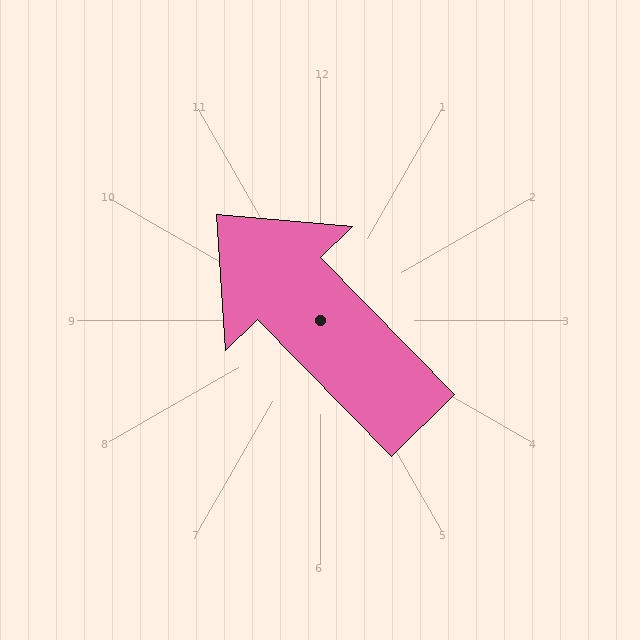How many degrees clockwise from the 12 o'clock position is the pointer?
Approximately 316 degrees.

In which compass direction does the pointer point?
Northwest.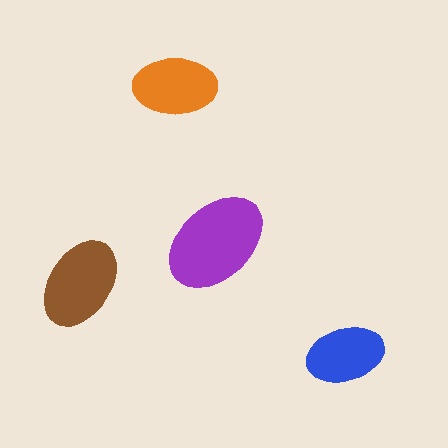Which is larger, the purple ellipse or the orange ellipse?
The purple one.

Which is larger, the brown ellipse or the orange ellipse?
The brown one.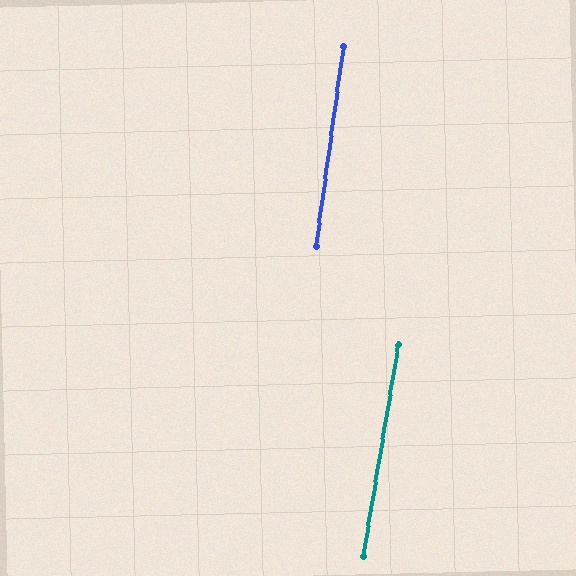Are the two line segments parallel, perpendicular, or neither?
Parallel — their directions differ by only 1.7°.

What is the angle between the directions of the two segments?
Approximately 2 degrees.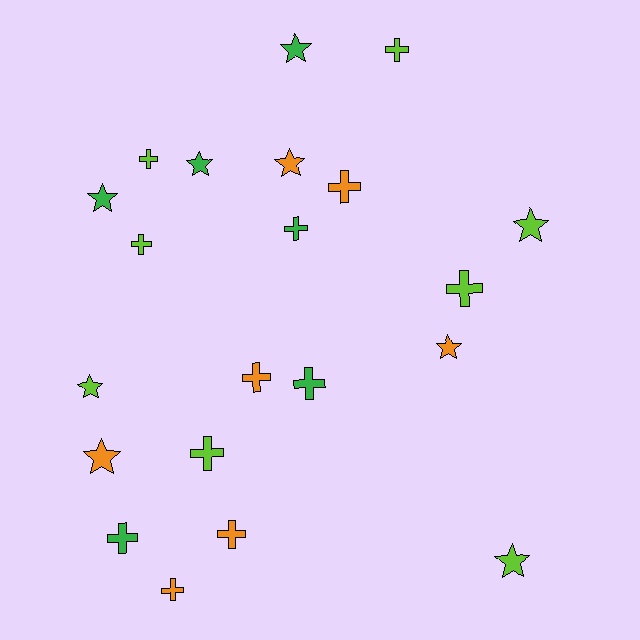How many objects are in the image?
There are 21 objects.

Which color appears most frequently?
Lime, with 8 objects.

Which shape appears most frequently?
Cross, with 12 objects.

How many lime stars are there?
There are 3 lime stars.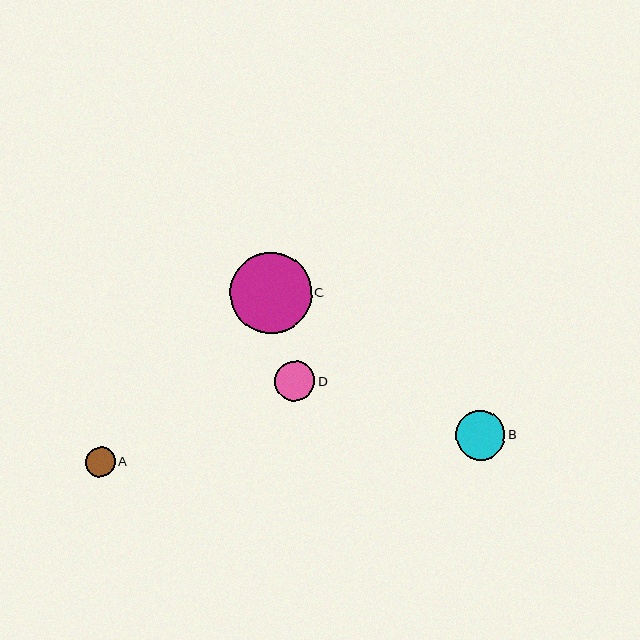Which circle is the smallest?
Circle A is the smallest with a size of approximately 30 pixels.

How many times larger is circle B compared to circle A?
Circle B is approximately 1.7 times the size of circle A.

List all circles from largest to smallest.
From largest to smallest: C, B, D, A.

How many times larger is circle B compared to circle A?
Circle B is approximately 1.7 times the size of circle A.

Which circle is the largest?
Circle C is the largest with a size of approximately 81 pixels.